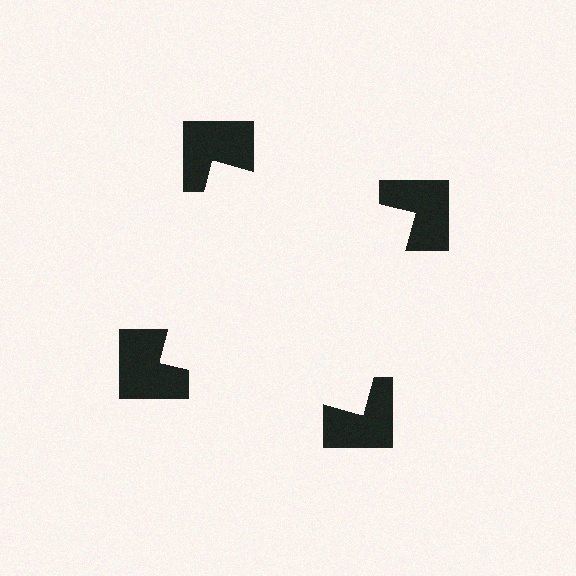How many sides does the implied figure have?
4 sides.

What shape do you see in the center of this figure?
An illusory square — its edges are inferred from the aligned wedge cuts in the notched squares, not physically drawn.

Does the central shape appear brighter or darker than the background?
It typically appears slightly brighter than the background, even though no actual brightness change is drawn.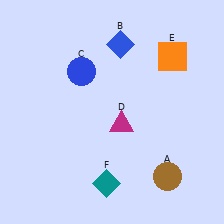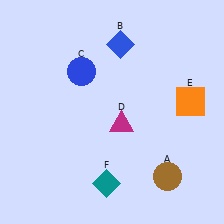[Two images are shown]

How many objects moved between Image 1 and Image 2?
1 object moved between the two images.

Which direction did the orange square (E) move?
The orange square (E) moved down.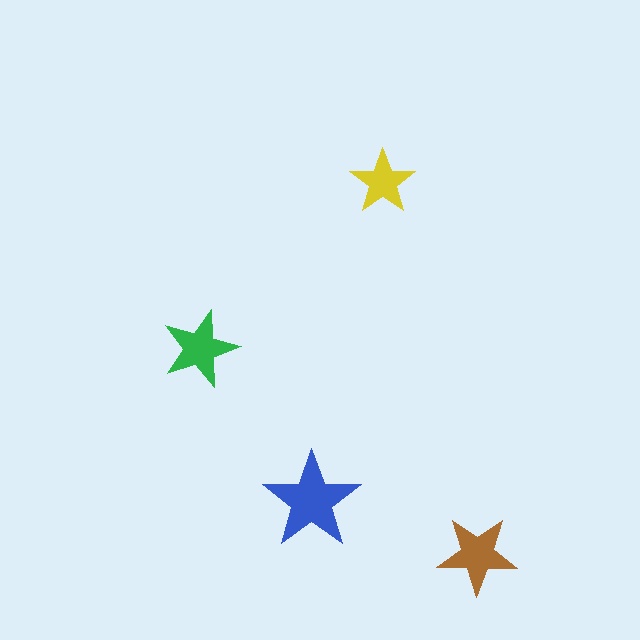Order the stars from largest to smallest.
the blue one, the brown one, the green one, the yellow one.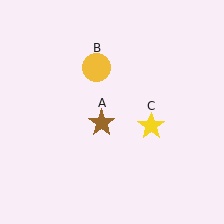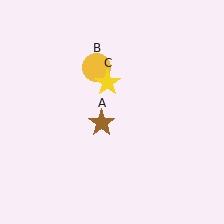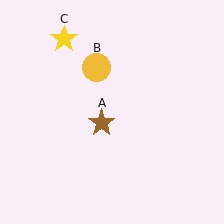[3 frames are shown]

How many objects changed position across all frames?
1 object changed position: yellow star (object C).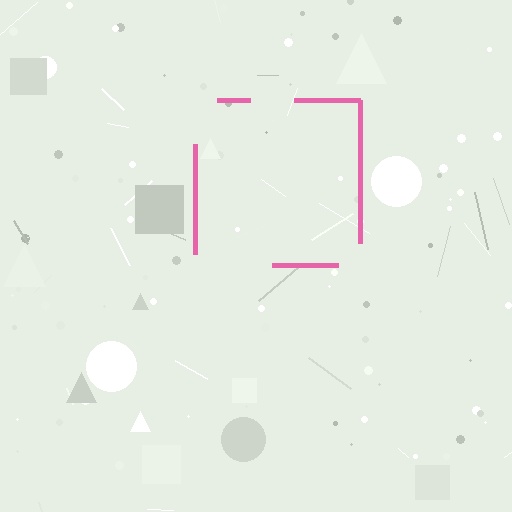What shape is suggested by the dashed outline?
The dashed outline suggests a square.